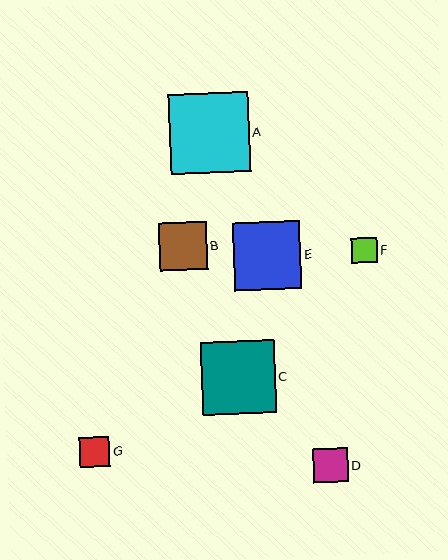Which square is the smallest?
Square F is the smallest with a size of approximately 26 pixels.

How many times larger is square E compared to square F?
Square E is approximately 2.6 times the size of square F.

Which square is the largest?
Square A is the largest with a size of approximately 80 pixels.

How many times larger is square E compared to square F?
Square E is approximately 2.6 times the size of square F.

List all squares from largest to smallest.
From largest to smallest: A, C, E, B, D, G, F.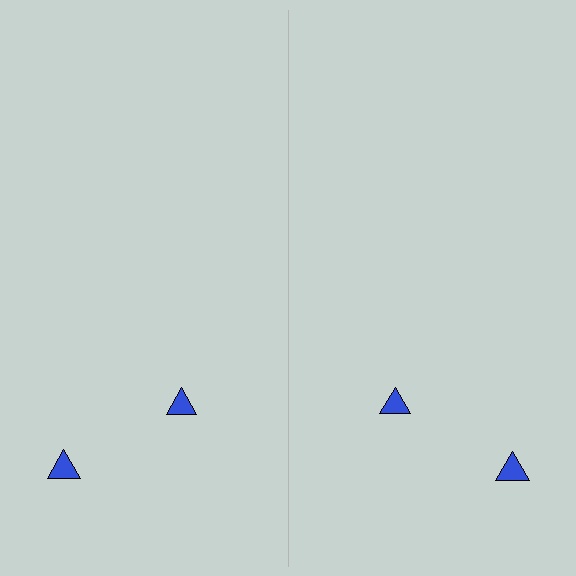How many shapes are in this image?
There are 4 shapes in this image.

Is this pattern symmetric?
Yes, this pattern has bilateral (reflection) symmetry.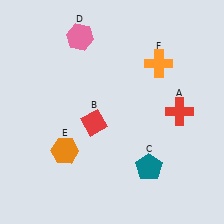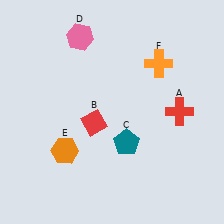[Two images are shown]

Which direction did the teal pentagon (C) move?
The teal pentagon (C) moved up.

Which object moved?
The teal pentagon (C) moved up.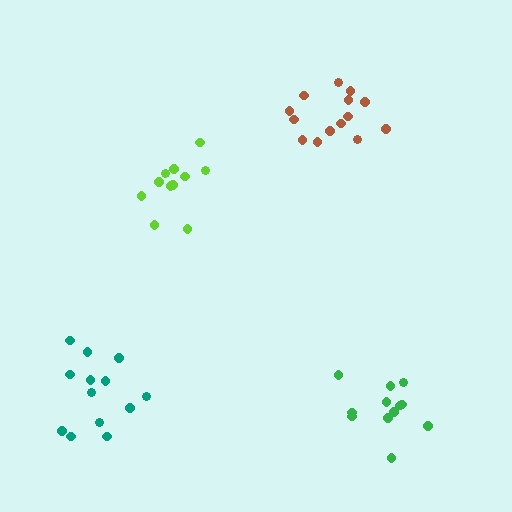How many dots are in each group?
Group 1: 12 dots, Group 2: 14 dots, Group 3: 13 dots, Group 4: 11 dots (50 total).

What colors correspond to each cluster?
The clusters are colored: green, brown, teal, lime.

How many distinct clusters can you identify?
There are 4 distinct clusters.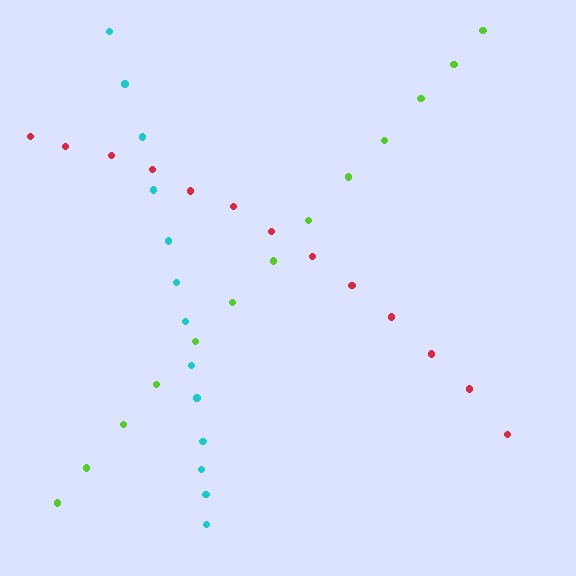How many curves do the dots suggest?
There are 3 distinct paths.